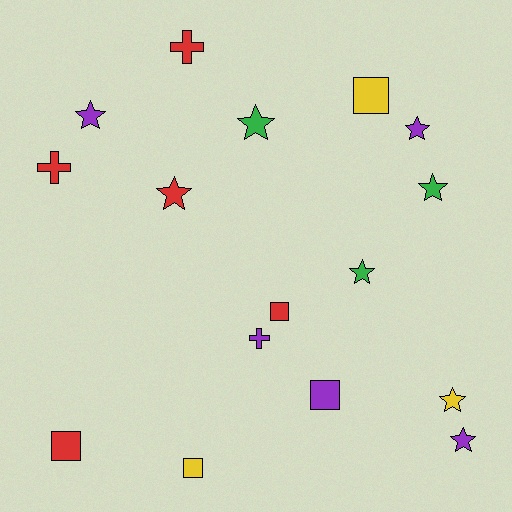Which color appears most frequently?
Purple, with 5 objects.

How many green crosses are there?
There are no green crosses.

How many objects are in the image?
There are 16 objects.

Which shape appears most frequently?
Star, with 8 objects.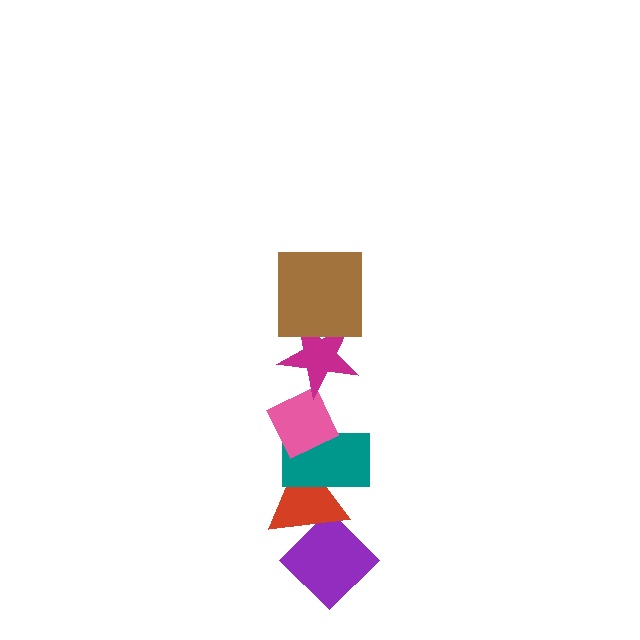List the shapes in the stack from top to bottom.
From top to bottom: the brown square, the magenta star, the pink diamond, the teal rectangle, the red triangle, the purple diamond.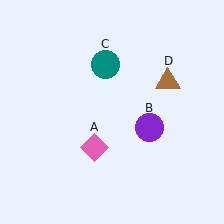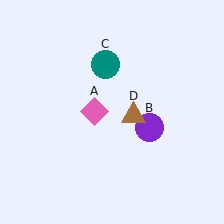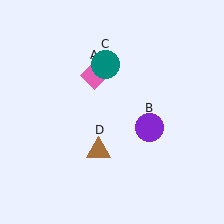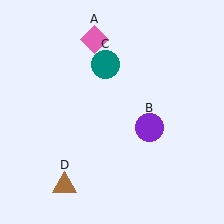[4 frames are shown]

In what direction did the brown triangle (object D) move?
The brown triangle (object D) moved down and to the left.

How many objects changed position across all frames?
2 objects changed position: pink diamond (object A), brown triangle (object D).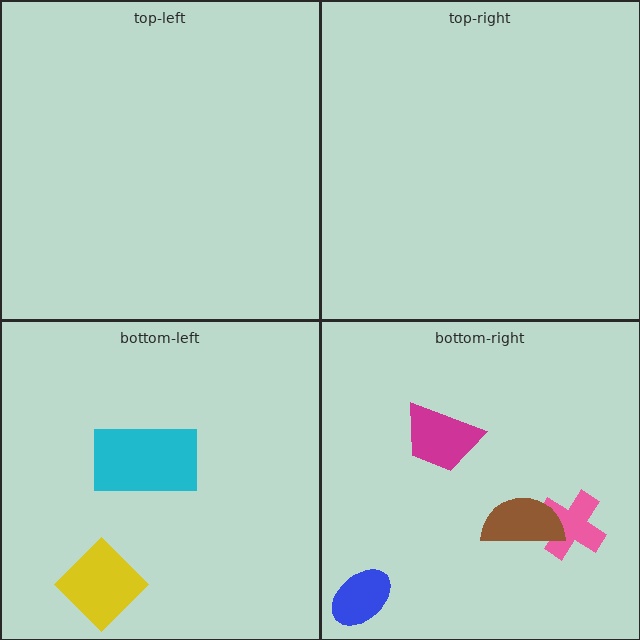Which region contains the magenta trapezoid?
The bottom-right region.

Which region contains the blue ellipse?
The bottom-right region.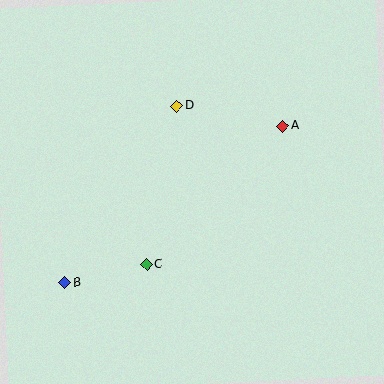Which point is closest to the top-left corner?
Point D is closest to the top-left corner.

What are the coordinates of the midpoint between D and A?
The midpoint between D and A is at (230, 116).